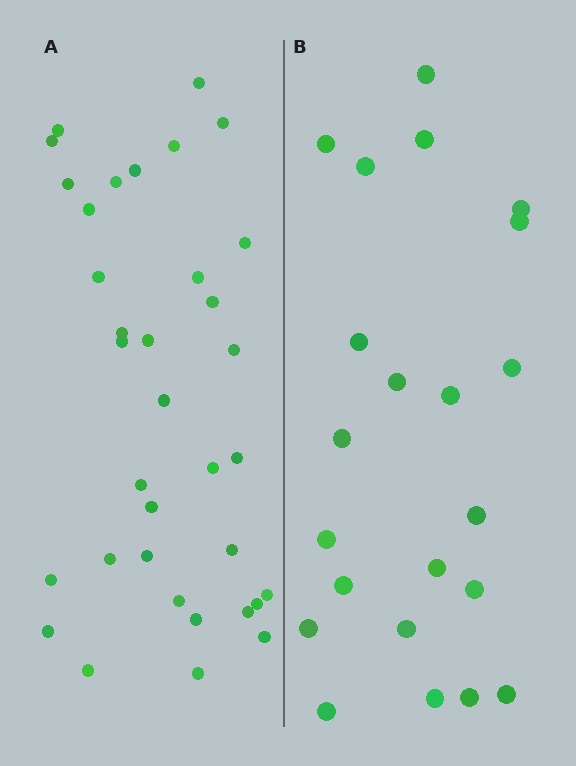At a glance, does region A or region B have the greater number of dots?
Region A (the left region) has more dots.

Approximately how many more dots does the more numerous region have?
Region A has approximately 15 more dots than region B.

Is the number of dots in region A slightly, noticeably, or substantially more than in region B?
Region A has substantially more. The ratio is roughly 1.6 to 1.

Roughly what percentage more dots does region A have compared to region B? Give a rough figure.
About 60% more.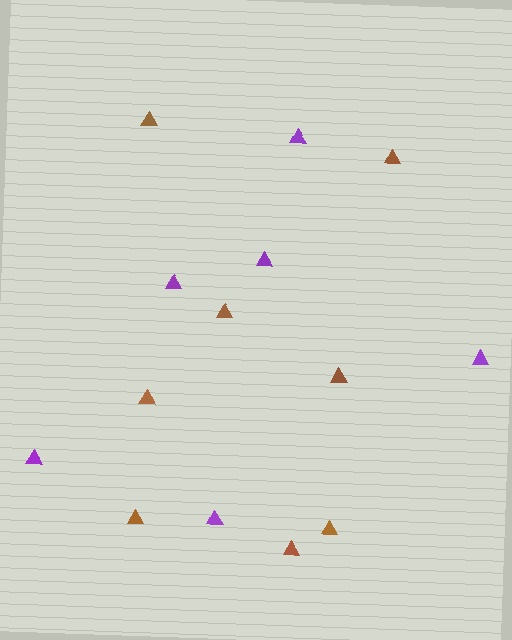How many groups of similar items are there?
There are 2 groups: one group of purple triangles (6) and one group of brown triangles (8).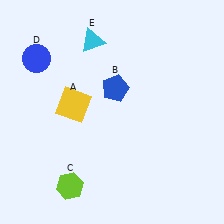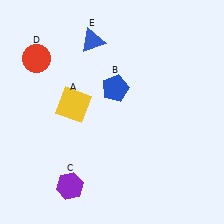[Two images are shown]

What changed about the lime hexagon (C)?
In Image 1, C is lime. In Image 2, it changed to purple.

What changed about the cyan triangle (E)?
In Image 1, E is cyan. In Image 2, it changed to blue.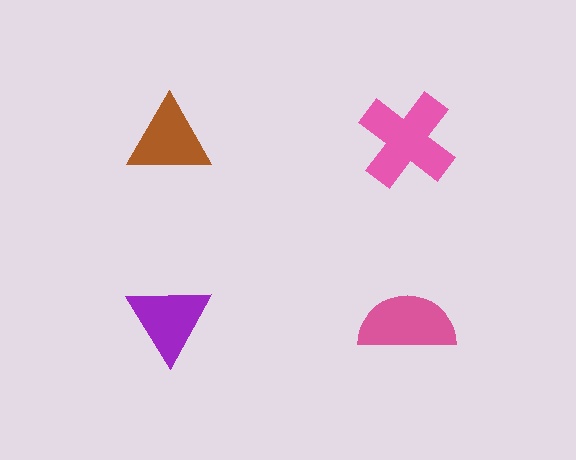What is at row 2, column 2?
A pink semicircle.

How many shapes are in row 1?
2 shapes.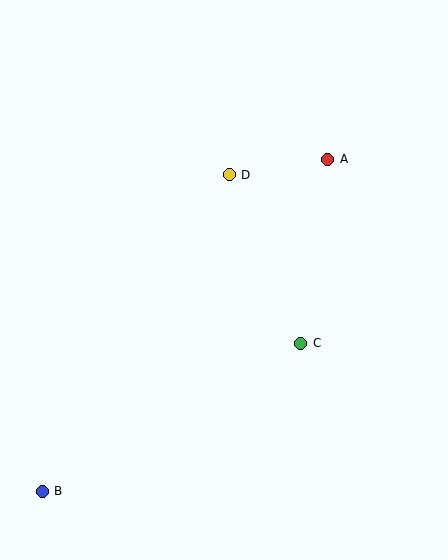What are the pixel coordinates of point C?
Point C is at (301, 343).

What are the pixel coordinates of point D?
Point D is at (229, 175).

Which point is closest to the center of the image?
Point C at (301, 343) is closest to the center.